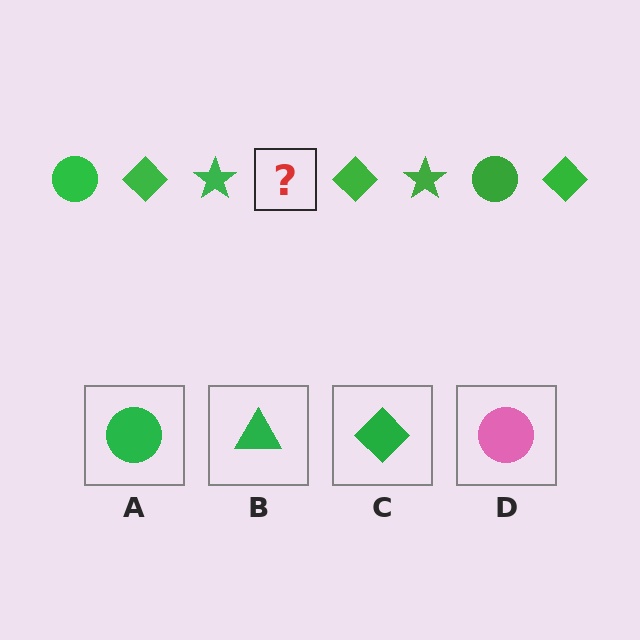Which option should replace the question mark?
Option A.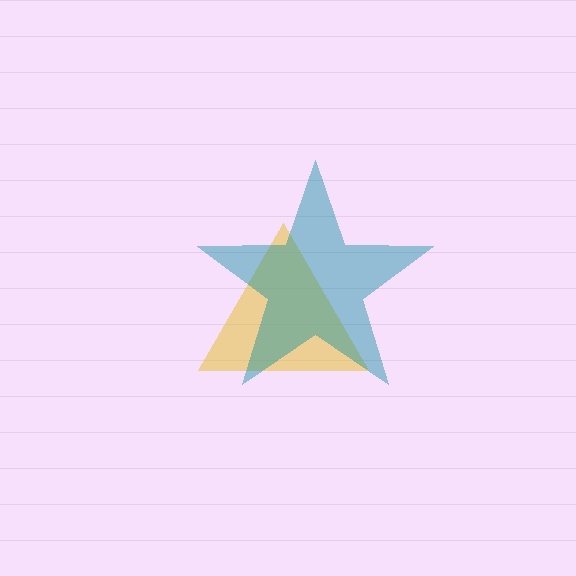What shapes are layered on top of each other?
The layered shapes are: a yellow triangle, a teal star.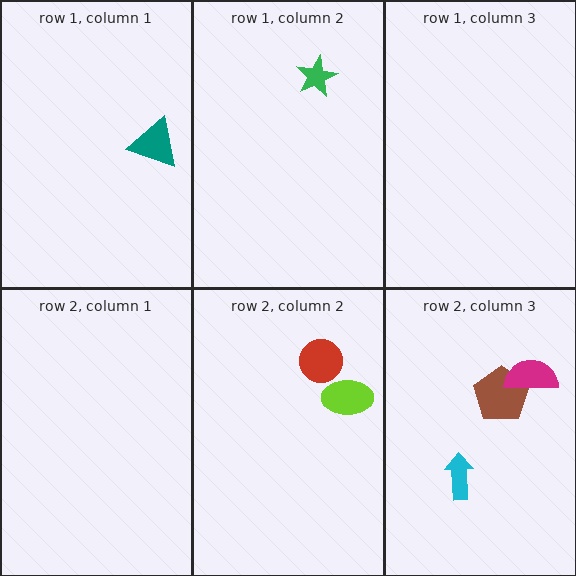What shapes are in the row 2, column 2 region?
The lime ellipse, the red circle.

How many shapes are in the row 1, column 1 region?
1.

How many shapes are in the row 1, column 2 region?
1.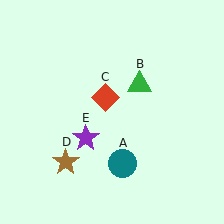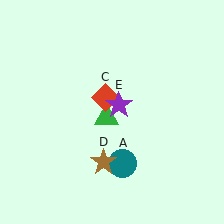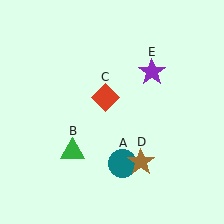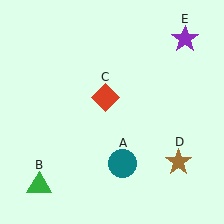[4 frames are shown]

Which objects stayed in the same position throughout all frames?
Teal circle (object A) and red diamond (object C) remained stationary.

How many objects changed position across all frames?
3 objects changed position: green triangle (object B), brown star (object D), purple star (object E).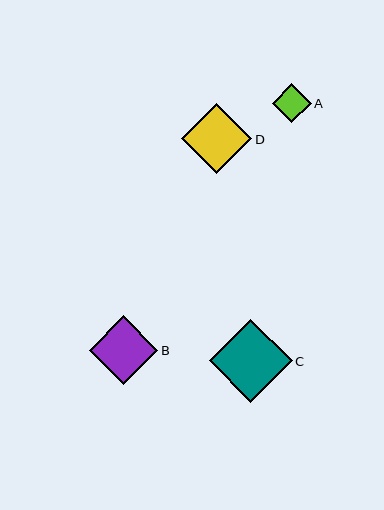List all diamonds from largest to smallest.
From largest to smallest: C, D, B, A.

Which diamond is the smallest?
Diamond A is the smallest with a size of approximately 39 pixels.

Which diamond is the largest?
Diamond C is the largest with a size of approximately 83 pixels.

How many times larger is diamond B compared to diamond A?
Diamond B is approximately 1.8 times the size of diamond A.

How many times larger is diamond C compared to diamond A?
Diamond C is approximately 2.1 times the size of diamond A.